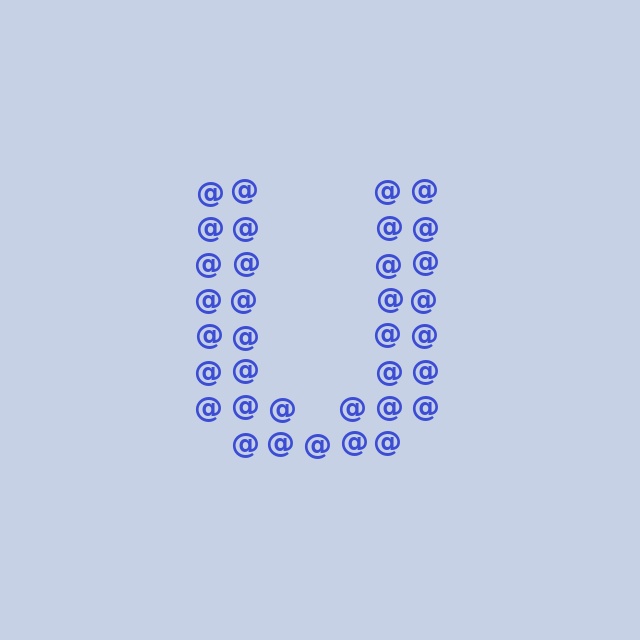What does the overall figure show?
The overall figure shows the letter U.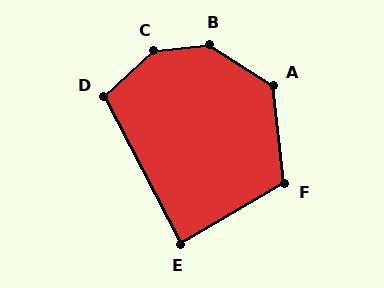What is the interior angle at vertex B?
Approximately 142 degrees (obtuse).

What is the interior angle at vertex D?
Approximately 104 degrees (obtuse).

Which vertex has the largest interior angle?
C, at approximately 144 degrees.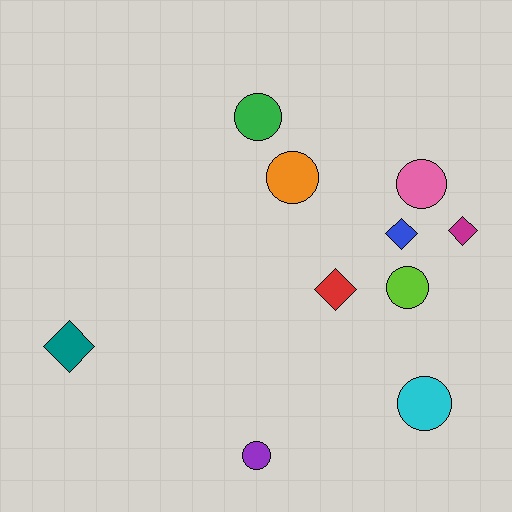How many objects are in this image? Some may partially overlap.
There are 10 objects.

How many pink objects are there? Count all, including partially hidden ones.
There is 1 pink object.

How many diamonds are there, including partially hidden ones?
There are 4 diamonds.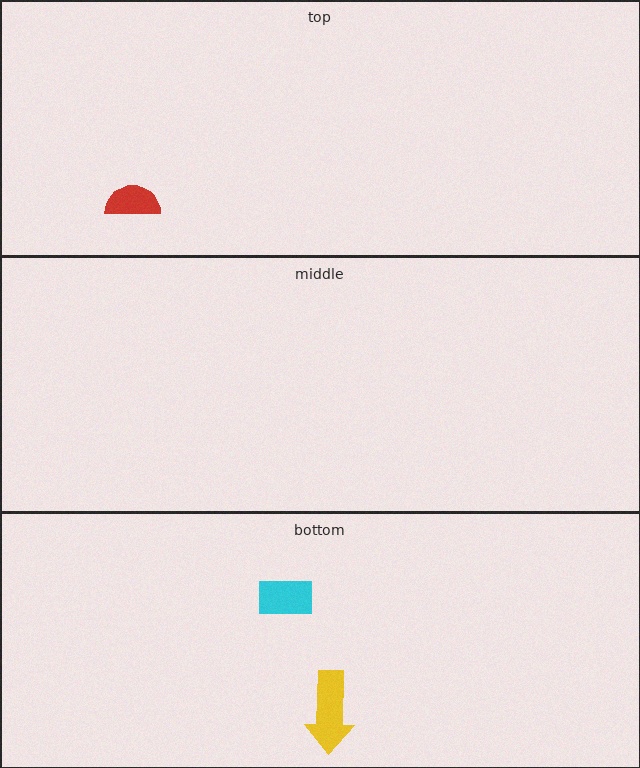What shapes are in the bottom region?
The cyan rectangle, the yellow arrow.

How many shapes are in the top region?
1.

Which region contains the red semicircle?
The top region.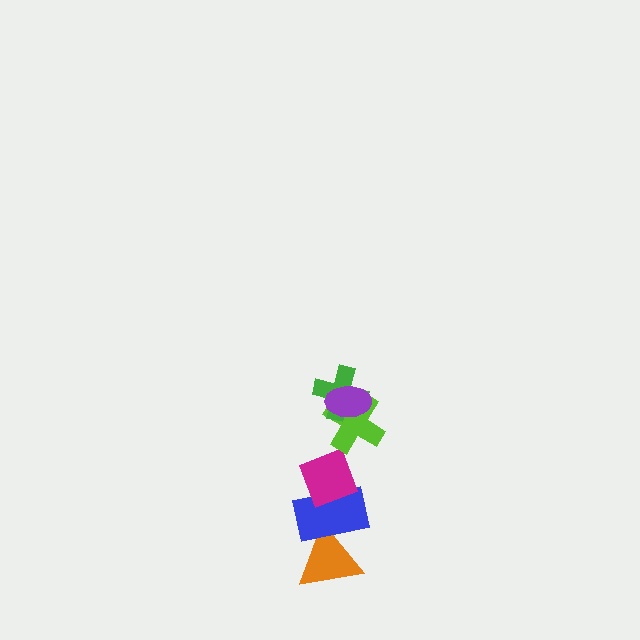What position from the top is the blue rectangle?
The blue rectangle is 5th from the top.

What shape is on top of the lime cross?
The green cross is on top of the lime cross.